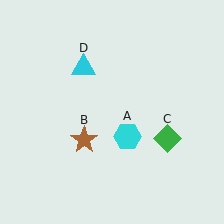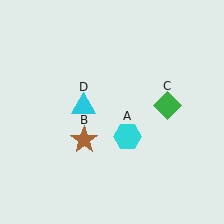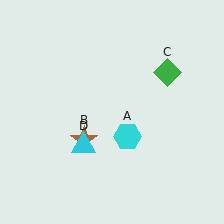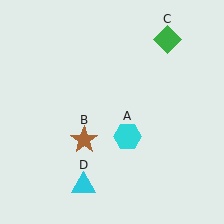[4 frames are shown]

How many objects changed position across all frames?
2 objects changed position: green diamond (object C), cyan triangle (object D).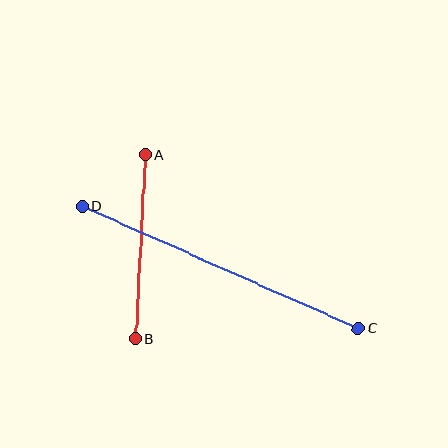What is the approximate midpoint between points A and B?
The midpoint is at approximately (140, 247) pixels.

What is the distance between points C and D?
The distance is approximately 302 pixels.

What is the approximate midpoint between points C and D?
The midpoint is at approximately (220, 267) pixels.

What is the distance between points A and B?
The distance is approximately 184 pixels.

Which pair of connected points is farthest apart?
Points C and D are farthest apart.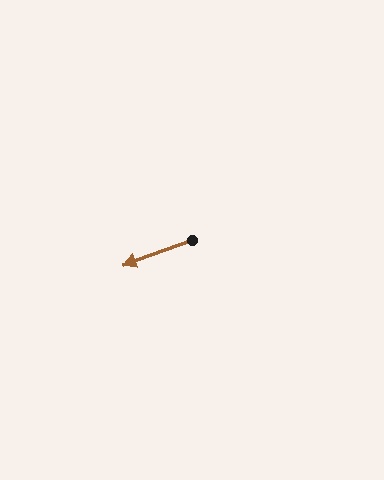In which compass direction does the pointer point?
West.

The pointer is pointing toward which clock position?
Roughly 8 o'clock.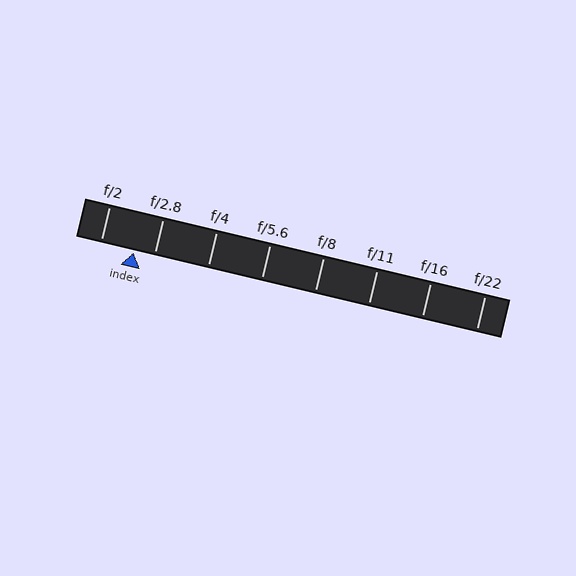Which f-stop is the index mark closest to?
The index mark is closest to f/2.8.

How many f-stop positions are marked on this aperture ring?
There are 8 f-stop positions marked.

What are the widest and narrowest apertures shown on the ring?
The widest aperture shown is f/2 and the narrowest is f/22.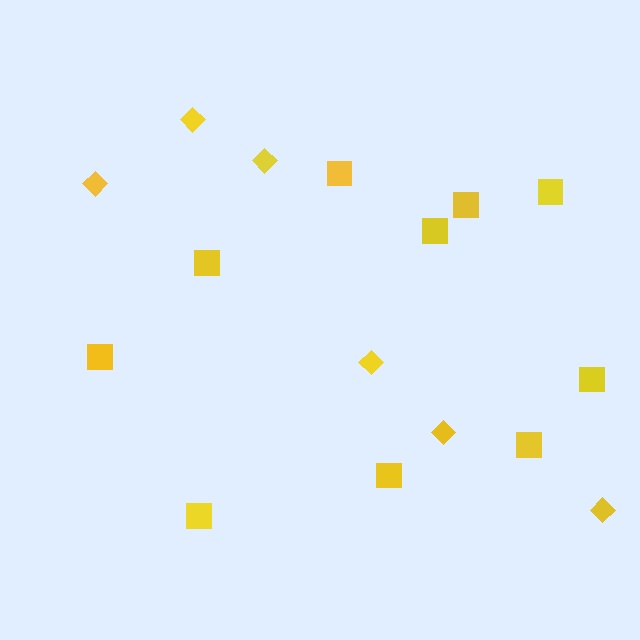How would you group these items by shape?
There are 2 groups: one group of squares (10) and one group of diamonds (6).